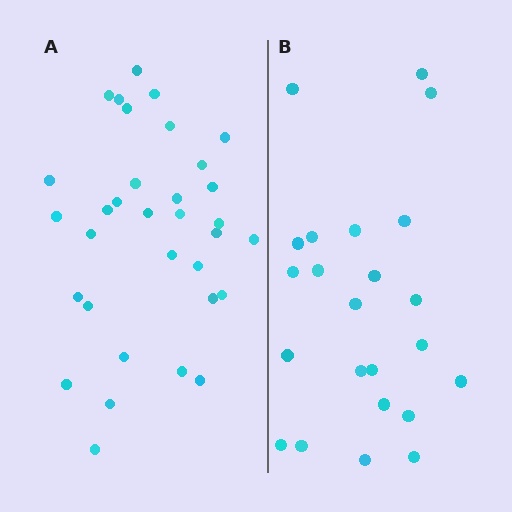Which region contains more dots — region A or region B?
Region A (the left region) has more dots.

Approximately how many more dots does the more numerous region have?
Region A has roughly 10 or so more dots than region B.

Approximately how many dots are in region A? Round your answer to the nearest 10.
About 30 dots. (The exact count is 33, which rounds to 30.)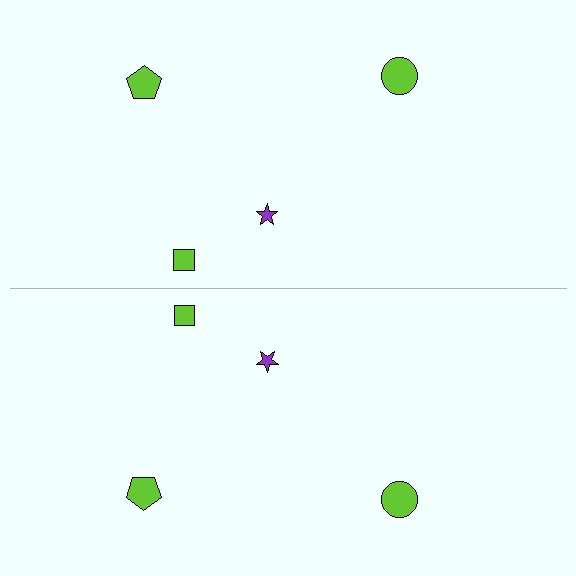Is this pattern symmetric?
Yes, this pattern has bilateral (reflection) symmetry.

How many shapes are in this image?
There are 8 shapes in this image.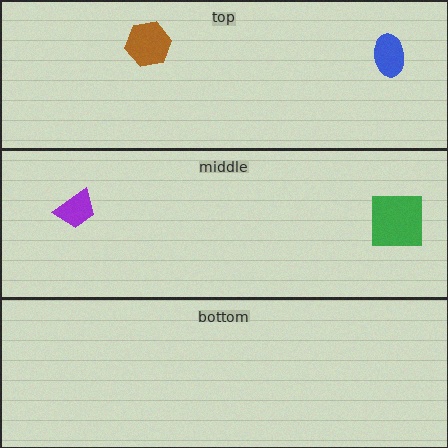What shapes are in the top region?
The brown hexagon, the blue ellipse.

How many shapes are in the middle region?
2.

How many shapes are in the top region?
2.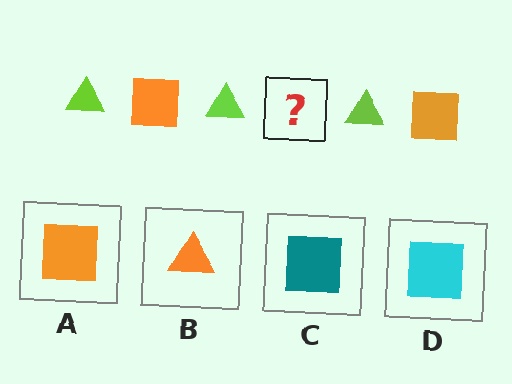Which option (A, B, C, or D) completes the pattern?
A.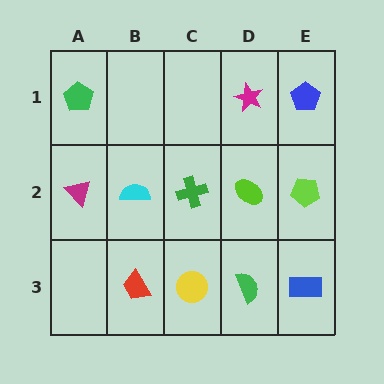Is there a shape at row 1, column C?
No, that cell is empty.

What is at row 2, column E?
A lime pentagon.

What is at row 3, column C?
A yellow circle.